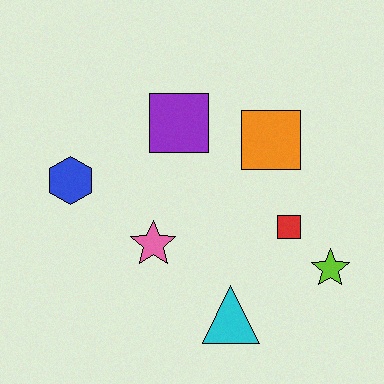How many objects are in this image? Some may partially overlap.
There are 7 objects.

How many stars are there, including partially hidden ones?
There are 2 stars.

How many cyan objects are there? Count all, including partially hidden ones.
There is 1 cyan object.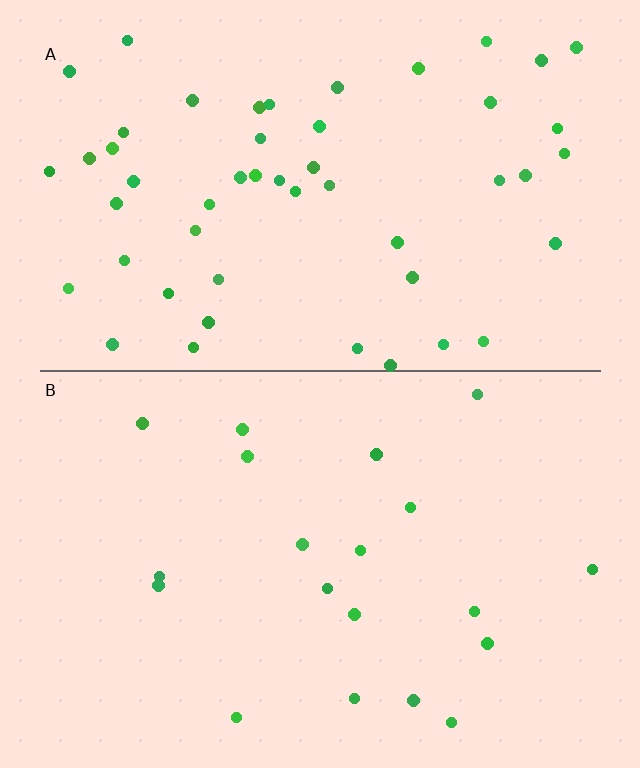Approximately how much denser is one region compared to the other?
Approximately 2.6× — region A over region B.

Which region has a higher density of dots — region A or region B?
A (the top).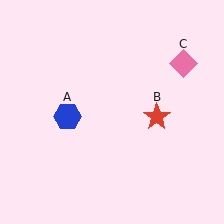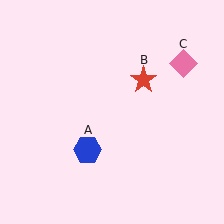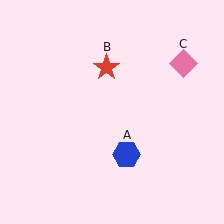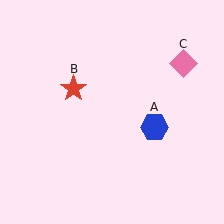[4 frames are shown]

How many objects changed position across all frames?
2 objects changed position: blue hexagon (object A), red star (object B).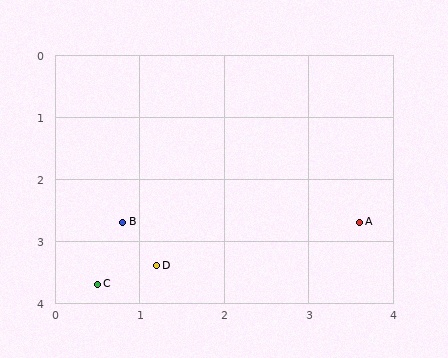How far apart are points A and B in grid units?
Points A and B are about 2.8 grid units apart.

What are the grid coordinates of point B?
Point B is at approximately (0.8, 2.7).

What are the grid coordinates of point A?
Point A is at approximately (3.6, 2.7).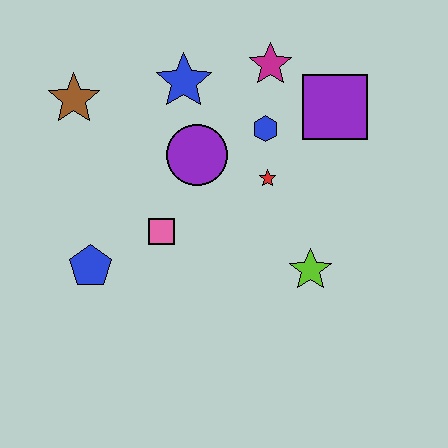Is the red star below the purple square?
Yes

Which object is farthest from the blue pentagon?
The purple square is farthest from the blue pentagon.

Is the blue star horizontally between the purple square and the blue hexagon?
No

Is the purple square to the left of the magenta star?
No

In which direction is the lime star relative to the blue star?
The lime star is below the blue star.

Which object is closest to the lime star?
The red star is closest to the lime star.